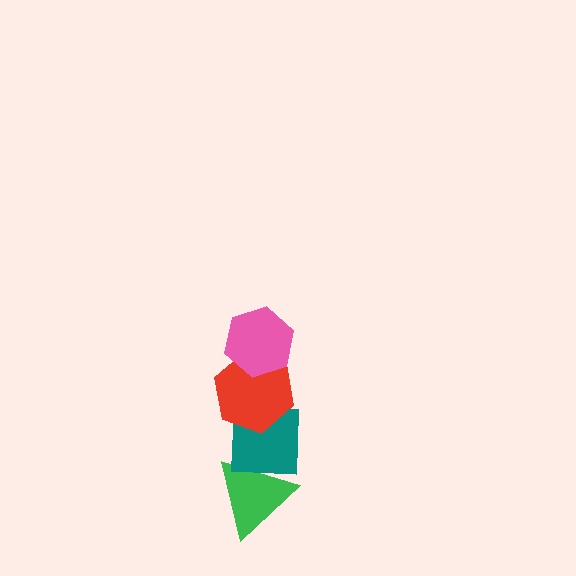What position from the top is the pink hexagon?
The pink hexagon is 1st from the top.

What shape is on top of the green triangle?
The teal square is on top of the green triangle.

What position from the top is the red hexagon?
The red hexagon is 2nd from the top.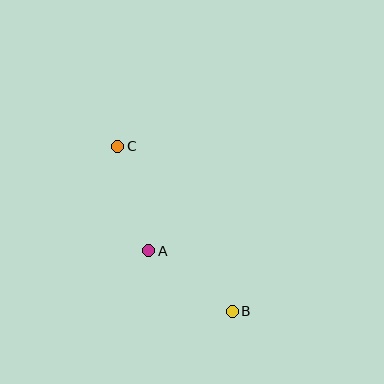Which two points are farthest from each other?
Points B and C are farthest from each other.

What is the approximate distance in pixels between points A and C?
The distance between A and C is approximately 109 pixels.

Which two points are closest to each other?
Points A and B are closest to each other.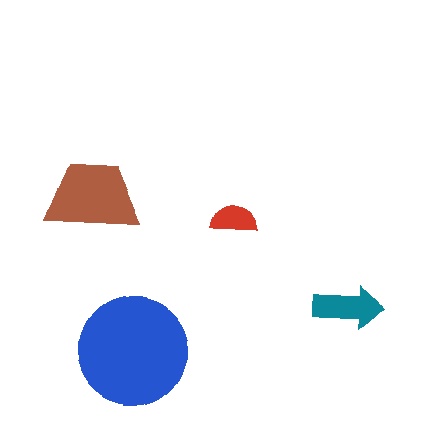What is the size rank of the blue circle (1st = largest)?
1st.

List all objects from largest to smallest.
The blue circle, the brown trapezoid, the teal arrow, the red semicircle.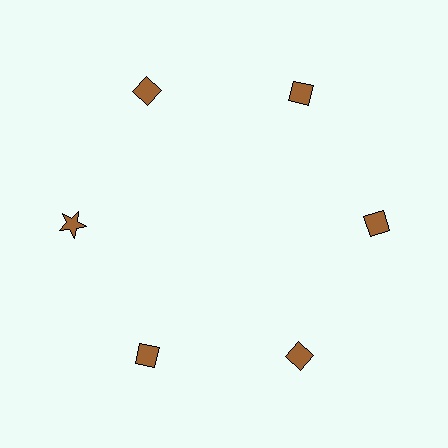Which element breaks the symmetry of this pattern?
The brown star at roughly the 9 o'clock position breaks the symmetry. All other shapes are brown diamonds.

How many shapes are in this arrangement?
There are 6 shapes arranged in a ring pattern.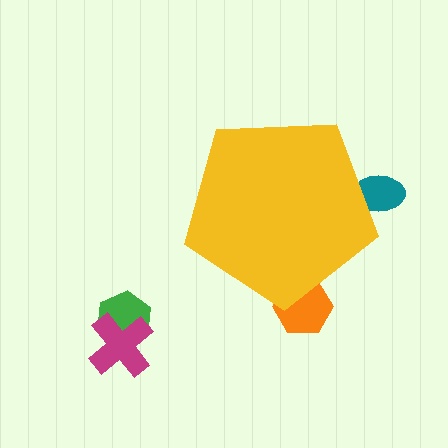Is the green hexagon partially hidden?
No, the green hexagon is fully visible.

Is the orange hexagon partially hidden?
Yes, the orange hexagon is partially hidden behind the yellow pentagon.